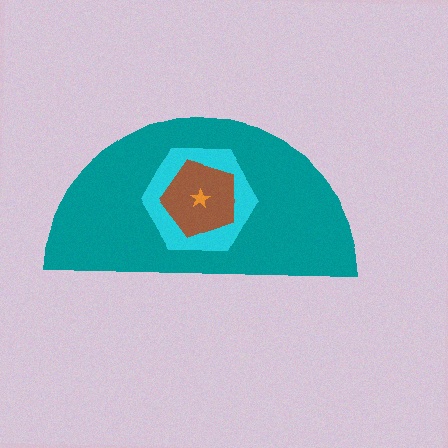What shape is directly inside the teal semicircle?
The cyan hexagon.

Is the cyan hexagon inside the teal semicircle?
Yes.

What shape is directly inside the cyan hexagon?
The brown pentagon.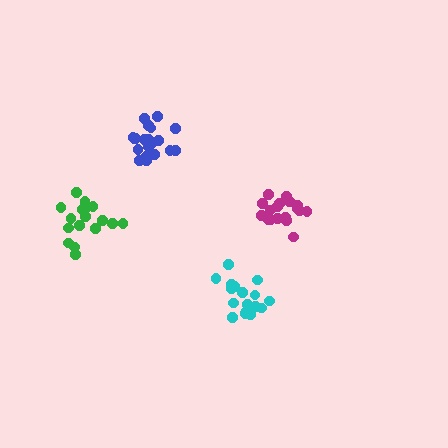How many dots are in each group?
Group 1: 18 dots, Group 2: 17 dots, Group 3: 20 dots, Group 4: 17 dots (72 total).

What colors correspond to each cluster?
The clusters are colored: magenta, cyan, blue, green.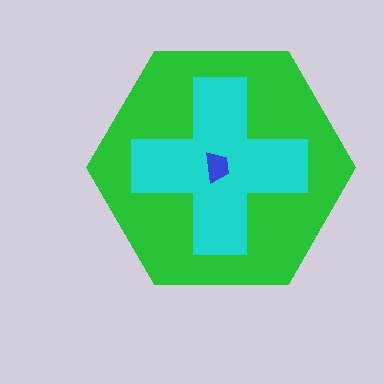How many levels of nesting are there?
3.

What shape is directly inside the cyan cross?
The blue trapezoid.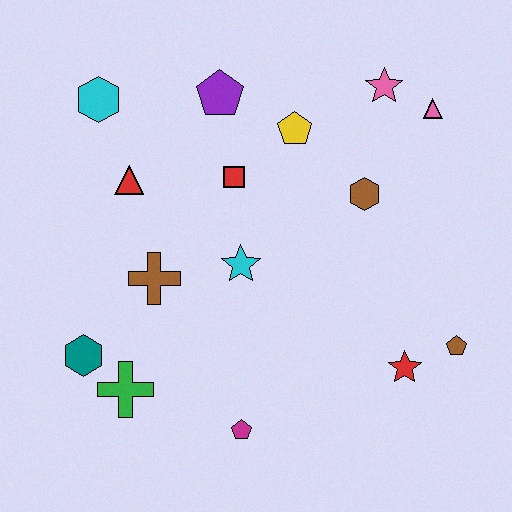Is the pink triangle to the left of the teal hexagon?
No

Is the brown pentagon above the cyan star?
No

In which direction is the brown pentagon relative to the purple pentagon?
The brown pentagon is below the purple pentagon.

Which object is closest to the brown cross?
The cyan star is closest to the brown cross.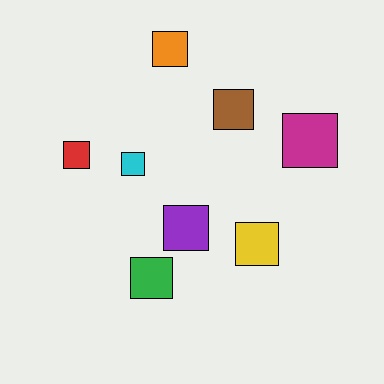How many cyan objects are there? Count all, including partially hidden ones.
There is 1 cyan object.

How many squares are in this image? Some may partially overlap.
There are 8 squares.